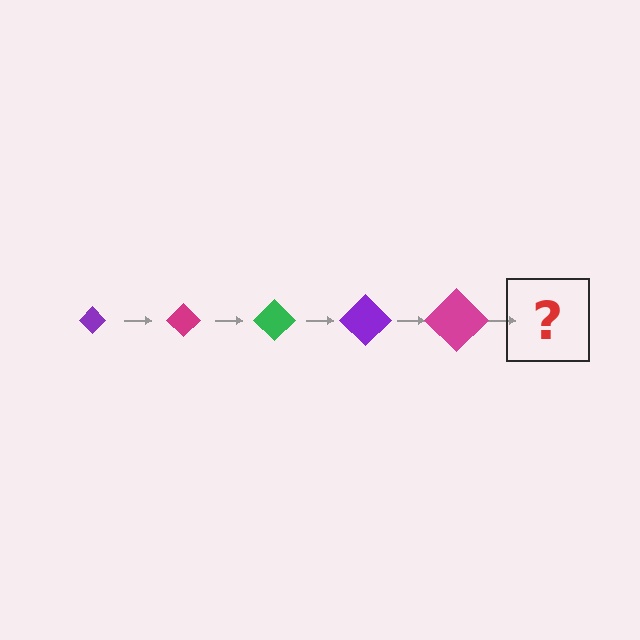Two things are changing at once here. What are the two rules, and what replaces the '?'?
The two rules are that the diamond grows larger each step and the color cycles through purple, magenta, and green. The '?' should be a green diamond, larger than the previous one.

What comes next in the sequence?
The next element should be a green diamond, larger than the previous one.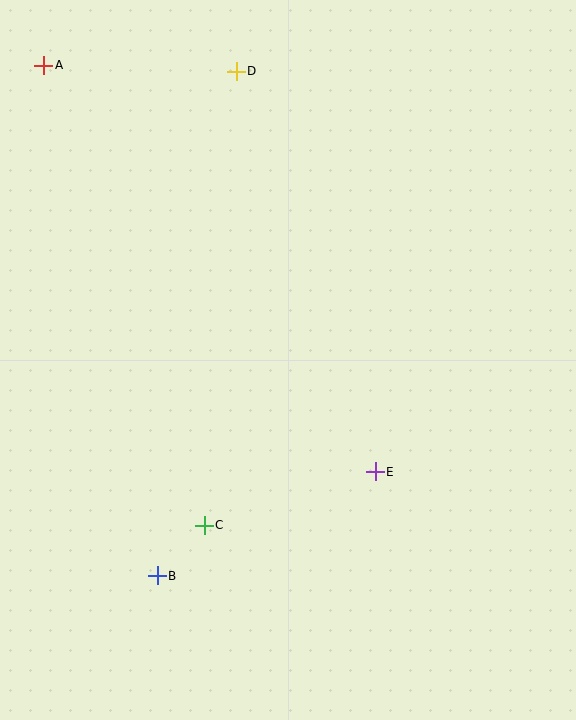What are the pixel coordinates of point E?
Point E is at (375, 472).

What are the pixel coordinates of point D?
Point D is at (236, 71).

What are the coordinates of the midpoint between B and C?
The midpoint between B and C is at (181, 551).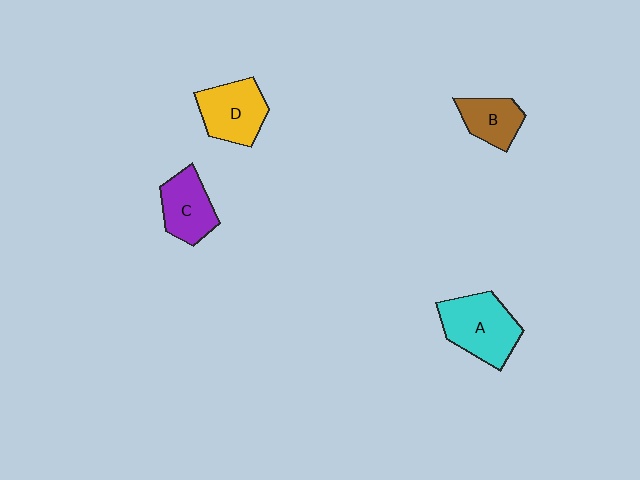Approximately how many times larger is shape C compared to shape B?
Approximately 1.2 times.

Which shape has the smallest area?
Shape B (brown).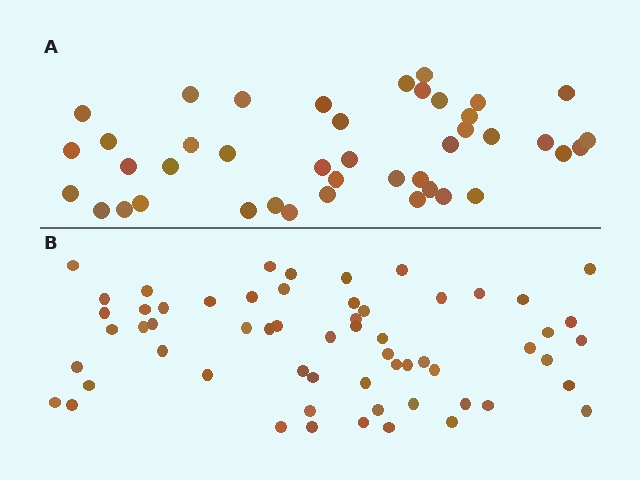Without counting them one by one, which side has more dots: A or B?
Region B (the bottom region) has more dots.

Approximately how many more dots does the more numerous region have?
Region B has approximately 20 more dots than region A.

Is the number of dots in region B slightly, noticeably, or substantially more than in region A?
Region B has noticeably more, but not dramatically so. The ratio is roughly 1.4 to 1.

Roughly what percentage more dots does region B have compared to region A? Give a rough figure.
About 45% more.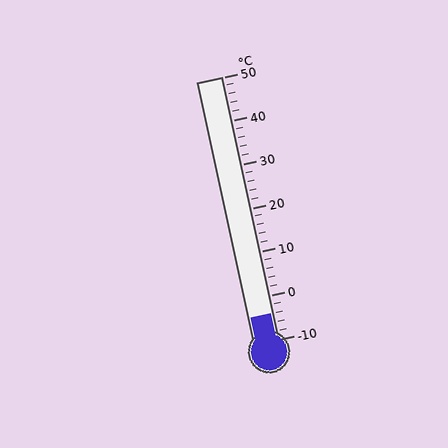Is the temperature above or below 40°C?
The temperature is below 40°C.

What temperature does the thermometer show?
The thermometer shows approximately -4°C.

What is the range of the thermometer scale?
The thermometer scale ranges from -10°C to 50°C.